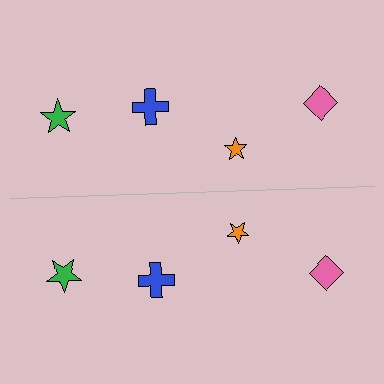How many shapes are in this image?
There are 8 shapes in this image.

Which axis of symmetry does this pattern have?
The pattern has a horizontal axis of symmetry running through the center of the image.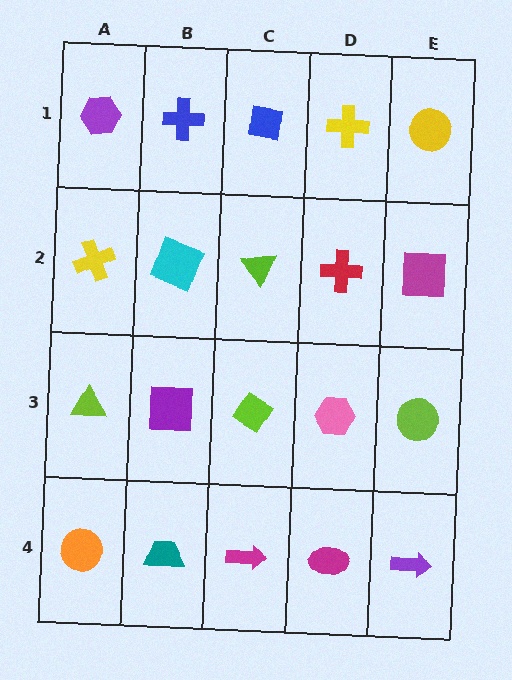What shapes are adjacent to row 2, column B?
A blue cross (row 1, column B), a purple square (row 3, column B), a yellow cross (row 2, column A), a lime triangle (row 2, column C).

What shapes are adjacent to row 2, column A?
A purple hexagon (row 1, column A), a lime triangle (row 3, column A), a cyan square (row 2, column B).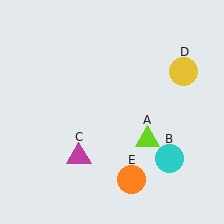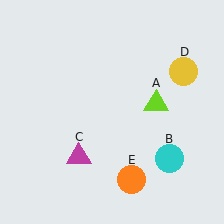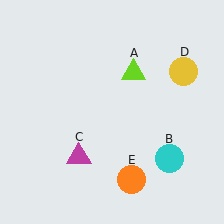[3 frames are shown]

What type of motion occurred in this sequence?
The lime triangle (object A) rotated counterclockwise around the center of the scene.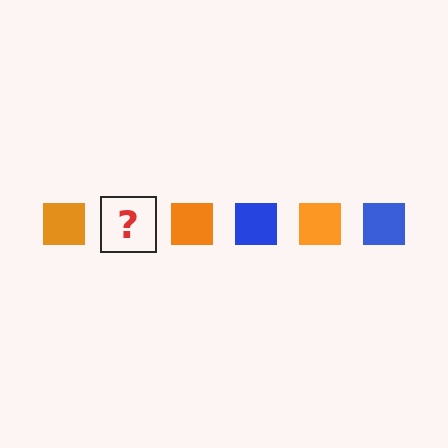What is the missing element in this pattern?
The missing element is a blue square.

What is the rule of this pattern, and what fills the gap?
The rule is that the pattern cycles through orange, blue squares. The gap should be filled with a blue square.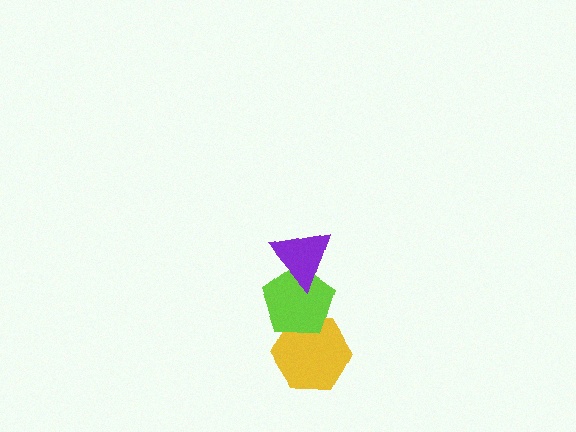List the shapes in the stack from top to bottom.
From top to bottom: the purple triangle, the lime pentagon, the yellow hexagon.